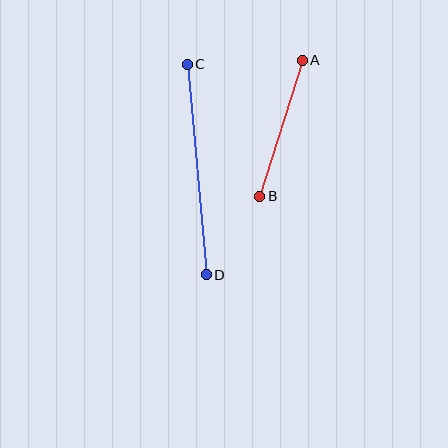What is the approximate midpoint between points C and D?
The midpoint is at approximately (197, 170) pixels.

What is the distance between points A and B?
The distance is approximately 142 pixels.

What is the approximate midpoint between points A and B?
The midpoint is at approximately (281, 128) pixels.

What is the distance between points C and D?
The distance is approximately 212 pixels.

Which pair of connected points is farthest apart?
Points C and D are farthest apart.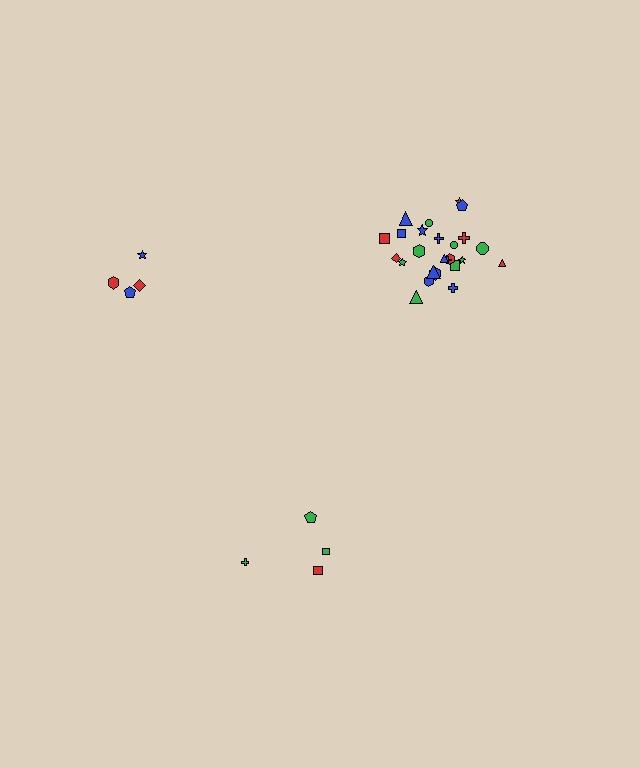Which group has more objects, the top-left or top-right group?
The top-right group.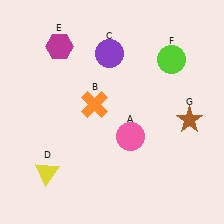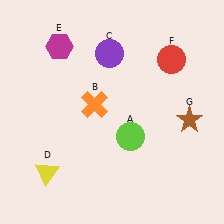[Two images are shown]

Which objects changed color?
A changed from pink to lime. F changed from lime to red.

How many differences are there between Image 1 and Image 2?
There are 2 differences between the two images.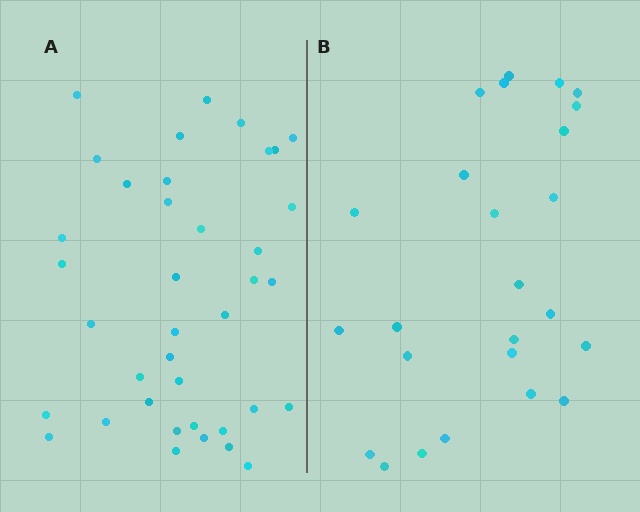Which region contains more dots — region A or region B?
Region A (the left region) has more dots.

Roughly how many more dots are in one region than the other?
Region A has approximately 15 more dots than region B.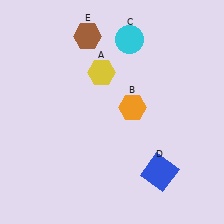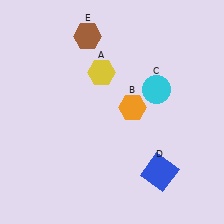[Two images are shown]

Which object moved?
The cyan circle (C) moved down.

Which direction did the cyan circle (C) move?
The cyan circle (C) moved down.